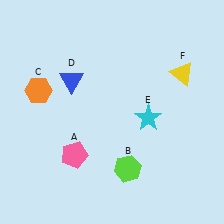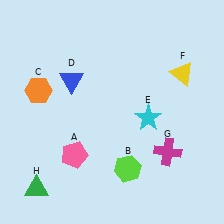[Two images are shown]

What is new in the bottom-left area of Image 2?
A green triangle (H) was added in the bottom-left area of Image 2.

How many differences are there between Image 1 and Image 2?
There are 2 differences between the two images.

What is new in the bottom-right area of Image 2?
A magenta cross (G) was added in the bottom-right area of Image 2.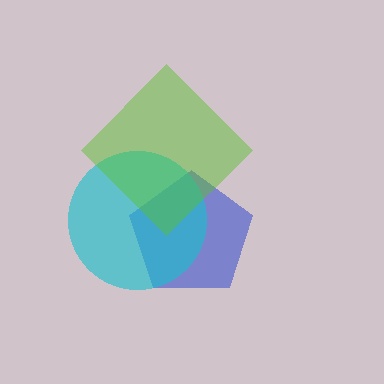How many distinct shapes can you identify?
There are 3 distinct shapes: a blue pentagon, a cyan circle, a lime diamond.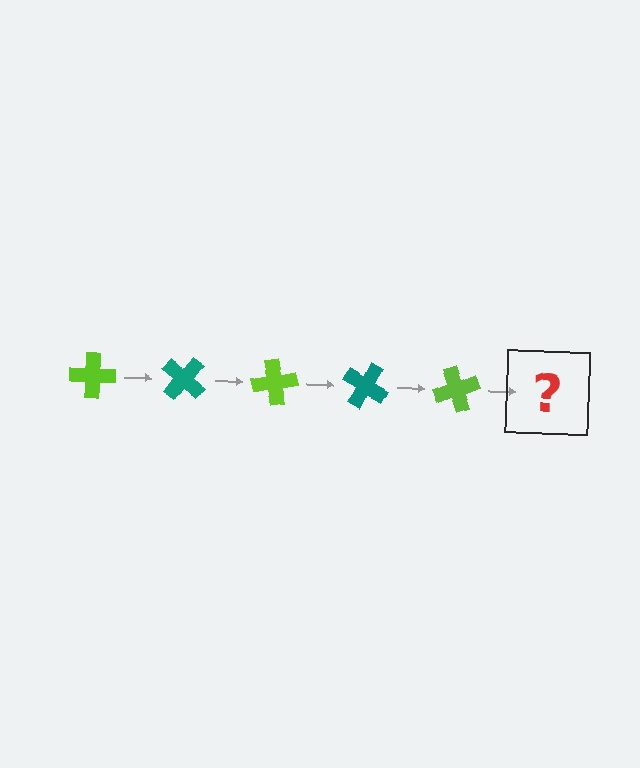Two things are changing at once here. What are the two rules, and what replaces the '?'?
The two rules are that it rotates 40 degrees each step and the color cycles through lime and teal. The '?' should be a teal cross, rotated 200 degrees from the start.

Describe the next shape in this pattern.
It should be a teal cross, rotated 200 degrees from the start.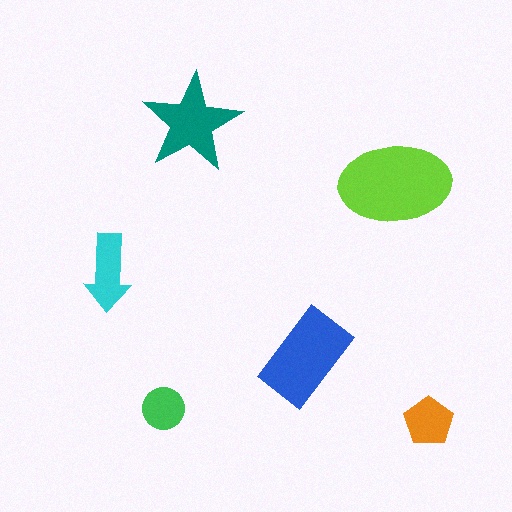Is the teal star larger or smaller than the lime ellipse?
Smaller.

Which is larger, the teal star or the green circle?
The teal star.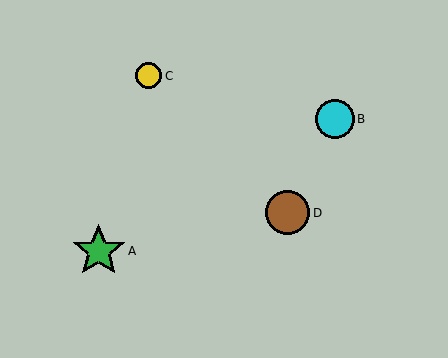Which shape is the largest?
The green star (labeled A) is the largest.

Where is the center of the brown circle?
The center of the brown circle is at (288, 213).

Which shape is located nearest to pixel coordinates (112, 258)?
The green star (labeled A) at (99, 251) is nearest to that location.